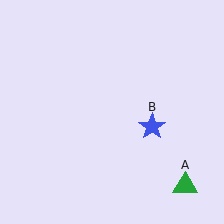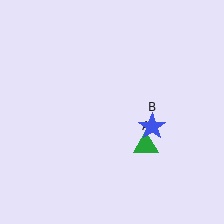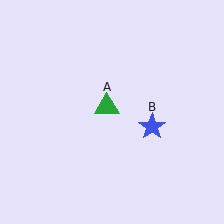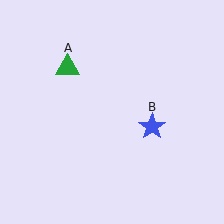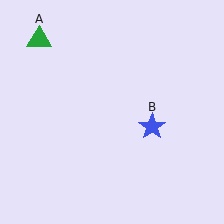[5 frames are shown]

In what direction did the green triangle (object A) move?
The green triangle (object A) moved up and to the left.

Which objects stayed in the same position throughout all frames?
Blue star (object B) remained stationary.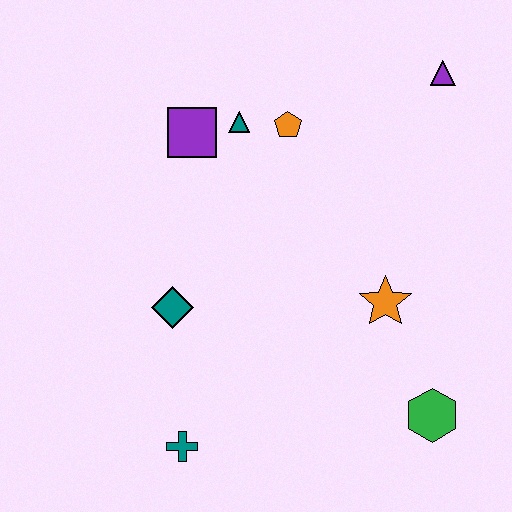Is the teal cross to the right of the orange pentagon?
No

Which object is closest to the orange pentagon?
The teal triangle is closest to the orange pentagon.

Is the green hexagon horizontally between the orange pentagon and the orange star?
No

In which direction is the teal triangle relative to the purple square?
The teal triangle is to the right of the purple square.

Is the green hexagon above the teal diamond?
No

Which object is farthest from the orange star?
The purple square is farthest from the orange star.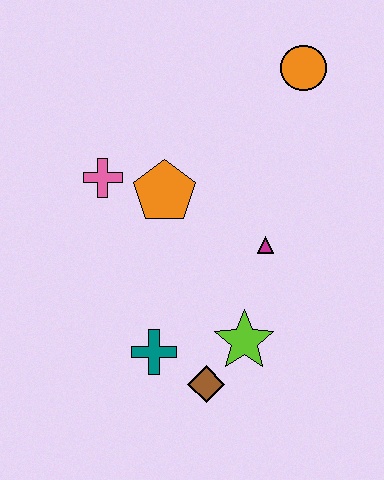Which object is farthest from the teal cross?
The orange circle is farthest from the teal cross.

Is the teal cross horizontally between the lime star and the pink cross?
Yes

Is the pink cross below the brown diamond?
No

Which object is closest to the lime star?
The brown diamond is closest to the lime star.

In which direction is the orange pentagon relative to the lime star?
The orange pentagon is above the lime star.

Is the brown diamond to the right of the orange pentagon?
Yes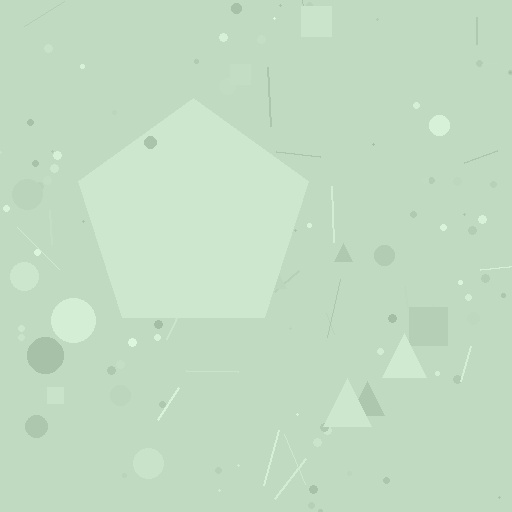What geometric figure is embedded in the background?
A pentagon is embedded in the background.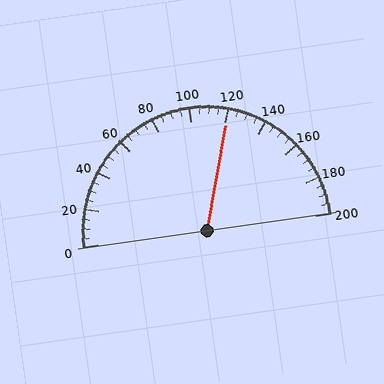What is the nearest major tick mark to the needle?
The nearest major tick mark is 120.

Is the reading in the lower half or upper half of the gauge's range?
The reading is in the upper half of the range (0 to 200).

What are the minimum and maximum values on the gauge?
The gauge ranges from 0 to 200.